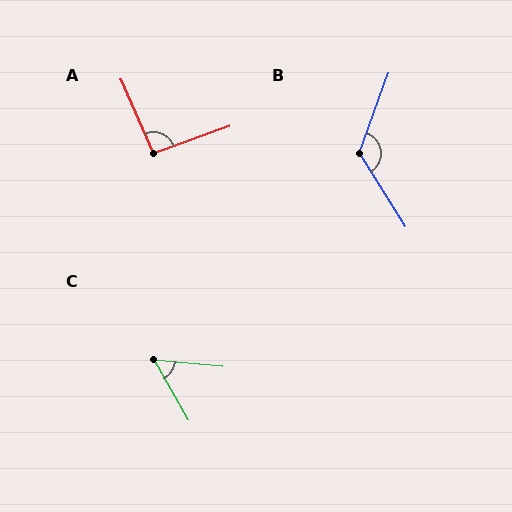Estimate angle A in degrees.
Approximately 94 degrees.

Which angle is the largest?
B, at approximately 128 degrees.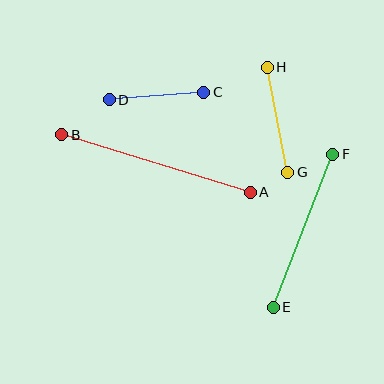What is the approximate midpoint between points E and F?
The midpoint is at approximately (303, 231) pixels.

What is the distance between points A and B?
The distance is approximately 197 pixels.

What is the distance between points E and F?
The distance is approximately 164 pixels.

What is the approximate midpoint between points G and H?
The midpoint is at approximately (278, 120) pixels.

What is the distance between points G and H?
The distance is approximately 107 pixels.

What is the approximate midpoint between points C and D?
The midpoint is at approximately (156, 96) pixels.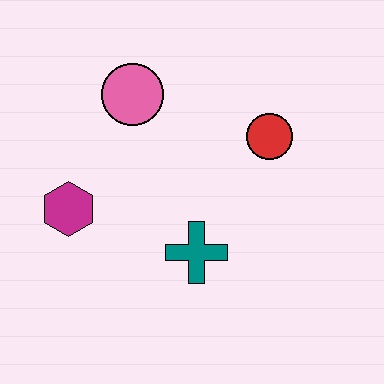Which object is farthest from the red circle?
The magenta hexagon is farthest from the red circle.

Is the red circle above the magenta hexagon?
Yes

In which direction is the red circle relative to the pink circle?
The red circle is to the right of the pink circle.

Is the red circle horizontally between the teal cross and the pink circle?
No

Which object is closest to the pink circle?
The magenta hexagon is closest to the pink circle.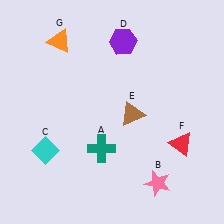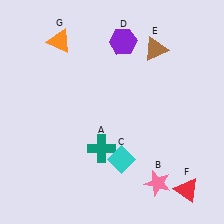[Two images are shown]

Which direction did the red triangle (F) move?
The red triangle (F) moved down.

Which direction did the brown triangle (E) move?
The brown triangle (E) moved up.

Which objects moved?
The objects that moved are: the cyan diamond (C), the brown triangle (E), the red triangle (F).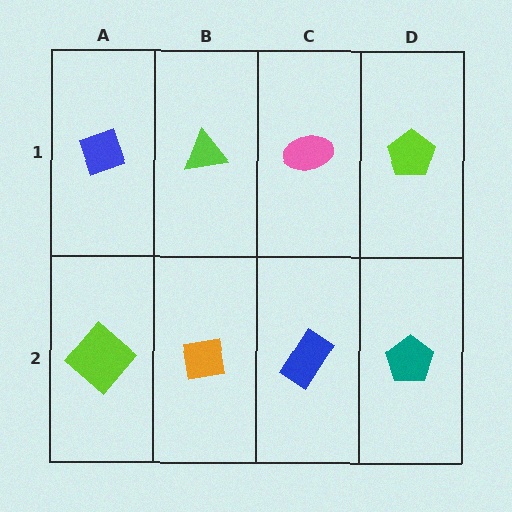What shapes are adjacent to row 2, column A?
A blue diamond (row 1, column A), an orange square (row 2, column B).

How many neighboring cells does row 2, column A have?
2.